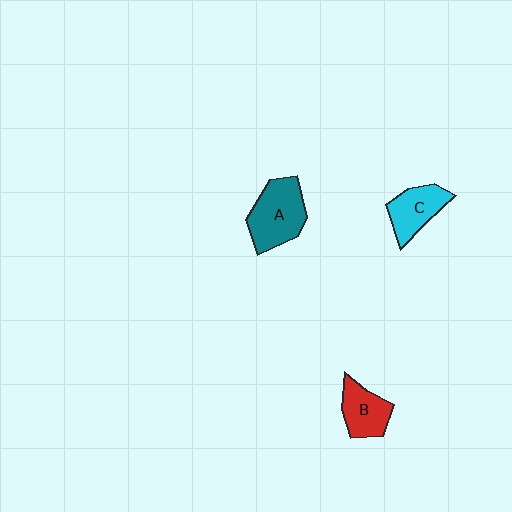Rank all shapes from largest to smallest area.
From largest to smallest: A (teal), C (cyan), B (red).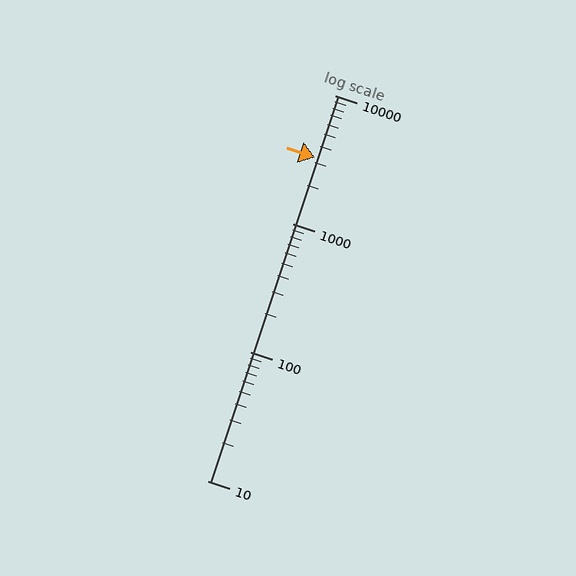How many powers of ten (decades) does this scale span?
The scale spans 3 decades, from 10 to 10000.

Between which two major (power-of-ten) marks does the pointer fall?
The pointer is between 1000 and 10000.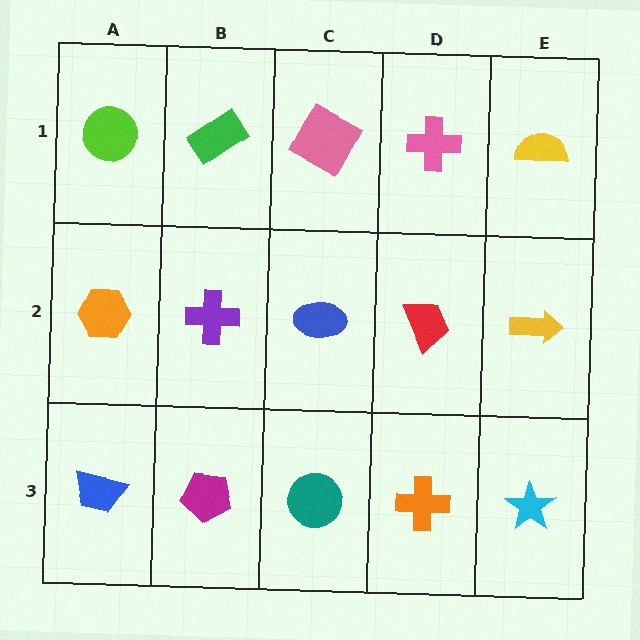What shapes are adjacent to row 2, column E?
A yellow semicircle (row 1, column E), a cyan star (row 3, column E), a red trapezoid (row 2, column D).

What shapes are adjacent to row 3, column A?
An orange hexagon (row 2, column A), a magenta pentagon (row 3, column B).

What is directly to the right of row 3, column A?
A magenta pentagon.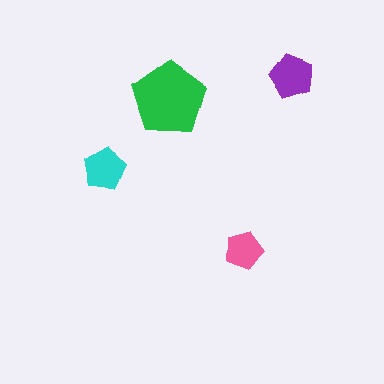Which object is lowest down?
The pink pentagon is bottommost.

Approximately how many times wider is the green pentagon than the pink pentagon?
About 2 times wider.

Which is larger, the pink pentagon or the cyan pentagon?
The cyan one.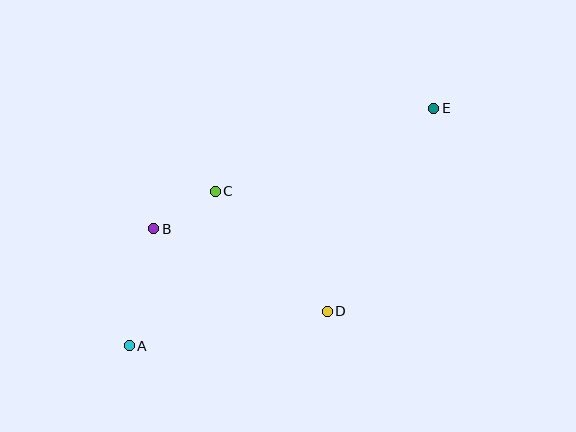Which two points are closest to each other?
Points B and C are closest to each other.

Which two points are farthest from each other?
Points A and E are farthest from each other.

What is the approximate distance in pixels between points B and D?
The distance between B and D is approximately 192 pixels.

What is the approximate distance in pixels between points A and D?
The distance between A and D is approximately 201 pixels.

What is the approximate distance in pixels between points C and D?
The distance between C and D is approximately 164 pixels.